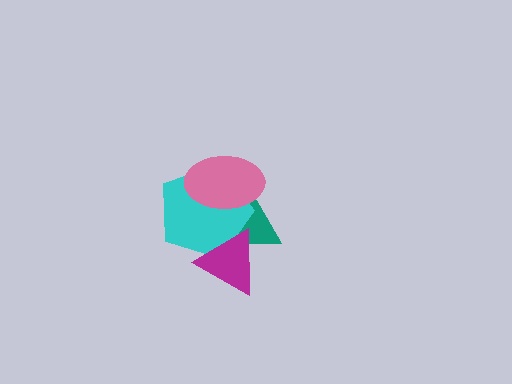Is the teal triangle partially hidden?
Yes, it is partially covered by another shape.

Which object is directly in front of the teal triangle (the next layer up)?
The cyan pentagon is directly in front of the teal triangle.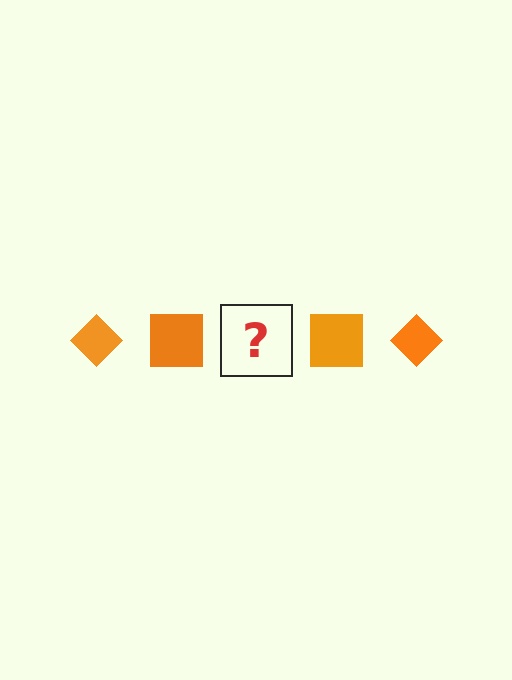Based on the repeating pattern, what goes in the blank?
The blank should be an orange diamond.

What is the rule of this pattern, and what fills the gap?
The rule is that the pattern cycles through diamond, square shapes in orange. The gap should be filled with an orange diamond.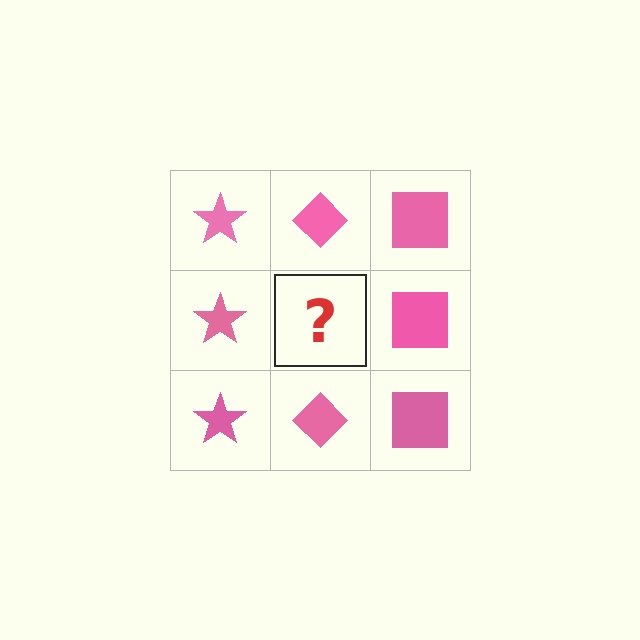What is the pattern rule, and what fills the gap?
The rule is that each column has a consistent shape. The gap should be filled with a pink diamond.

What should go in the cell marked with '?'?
The missing cell should contain a pink diamond.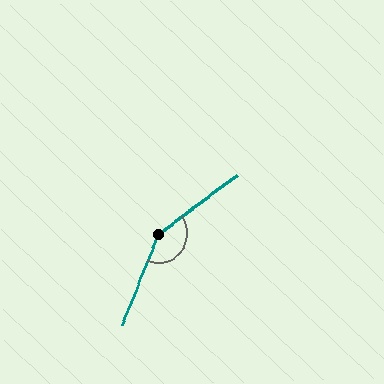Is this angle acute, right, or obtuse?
It is obtuse.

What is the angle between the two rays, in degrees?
Approximately 148 degrees.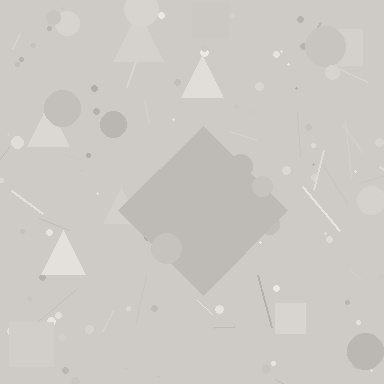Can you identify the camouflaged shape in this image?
The camouflaged shape is a diamond.